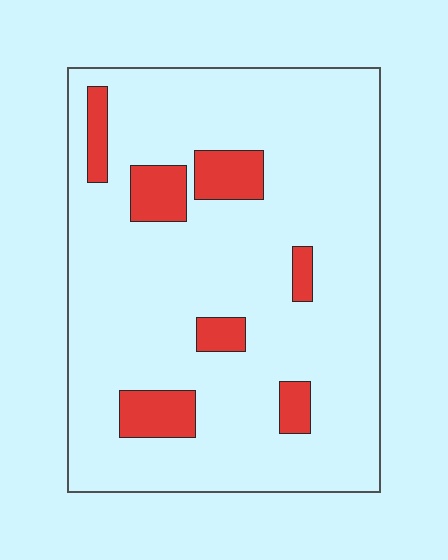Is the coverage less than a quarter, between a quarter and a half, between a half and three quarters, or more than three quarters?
Less than a quarter.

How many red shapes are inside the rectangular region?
7.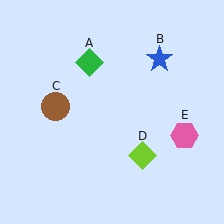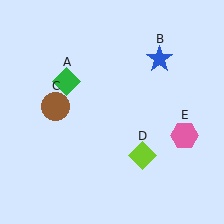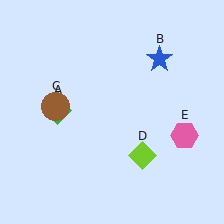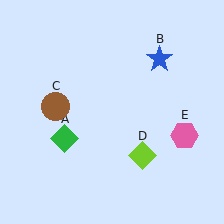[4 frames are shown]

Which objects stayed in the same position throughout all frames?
Blue star (object B) and brown circle (object C) and lime diamond (object D) and pink hexagon (object E) remained stationary.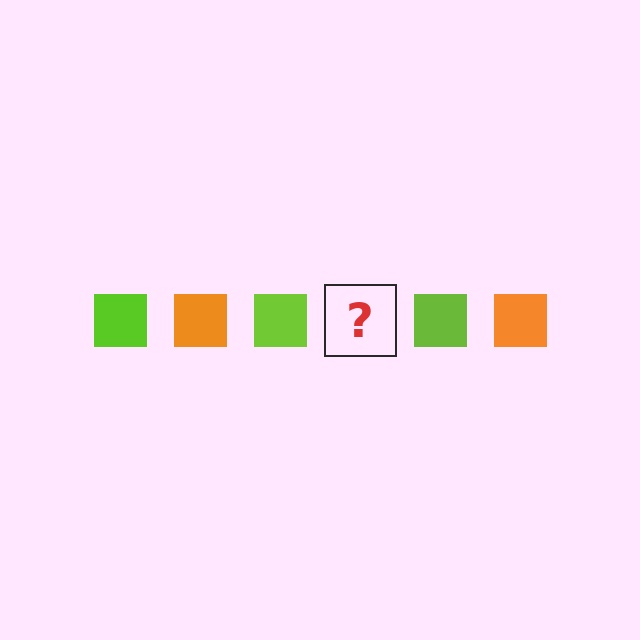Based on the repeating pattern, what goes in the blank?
The blank should be an orange square.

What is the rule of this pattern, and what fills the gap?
The rule is that the pattern cycles through lime, orange squares. The gap should be filled with an orange square.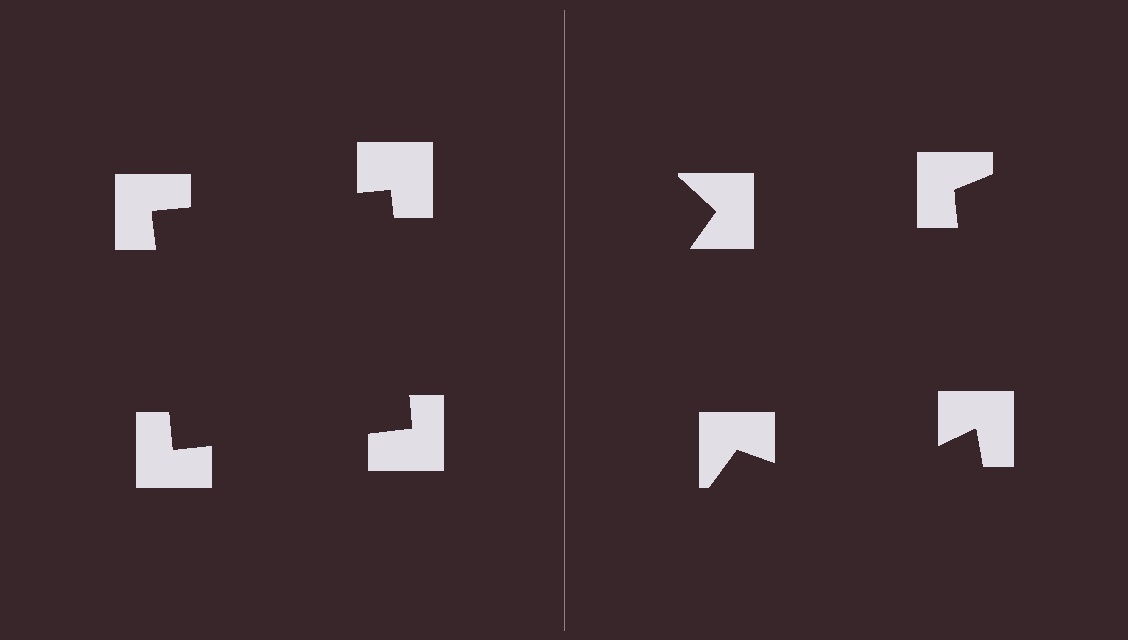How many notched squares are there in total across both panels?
8 — 4 on each side.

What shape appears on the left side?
An illusory square.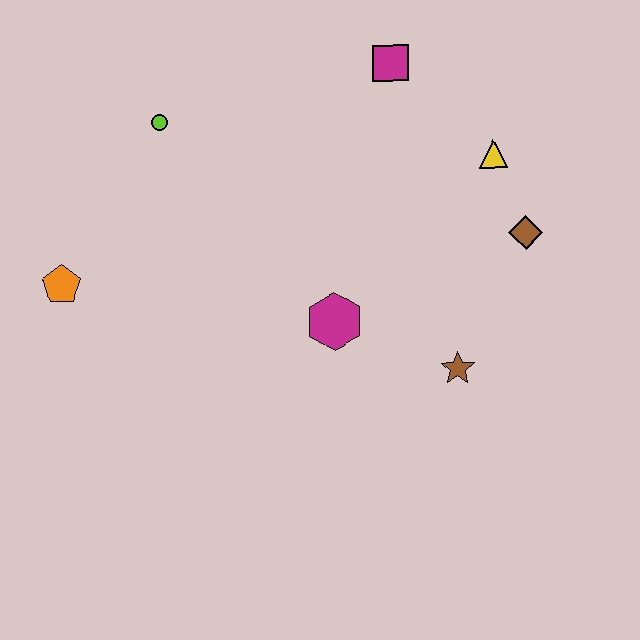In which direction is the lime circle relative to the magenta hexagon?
The lime circle is above the magenta hexagon.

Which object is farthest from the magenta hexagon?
The orange pentagon is farthest from the magenta hexagon.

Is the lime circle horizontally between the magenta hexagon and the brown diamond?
No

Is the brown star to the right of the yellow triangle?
No